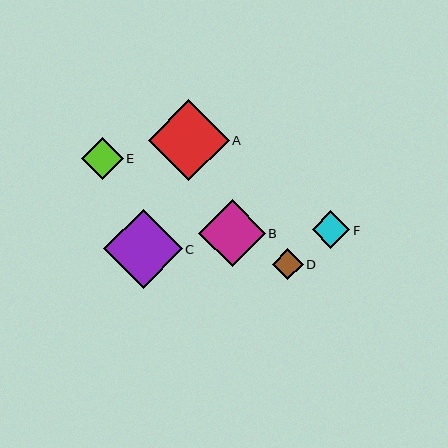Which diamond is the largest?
Diamond A is the largest with a size of approximately 81 pixels.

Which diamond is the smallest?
Diamond D is the smallest with a size of approximately 30 pixels.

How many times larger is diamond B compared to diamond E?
Diamond B is approximately 1.6 times the size of diamond E.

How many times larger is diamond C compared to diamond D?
Diamond C is approximately 2.6 times the size of diamond D.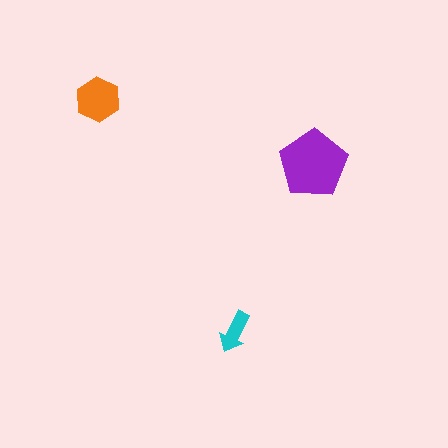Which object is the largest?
The purple pentagon.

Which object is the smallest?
The cyan arrow.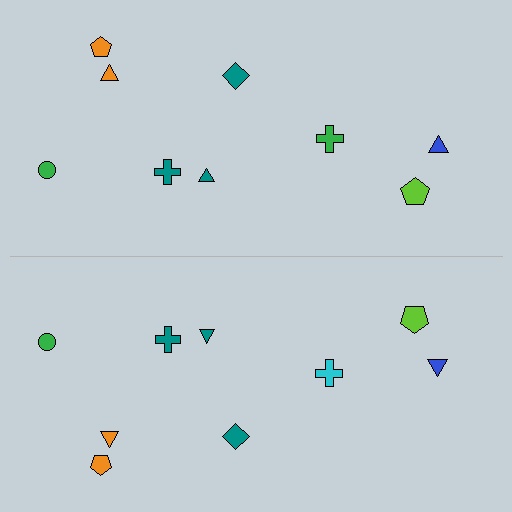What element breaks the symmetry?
The cyan cross on the bottom side breaks the symmetry — its mirror counterpart is green.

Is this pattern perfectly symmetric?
No, the pattern is not perfectly symmetric. The cyan cross on the bottom side breaks the symmetry — its mirror counterpart is green.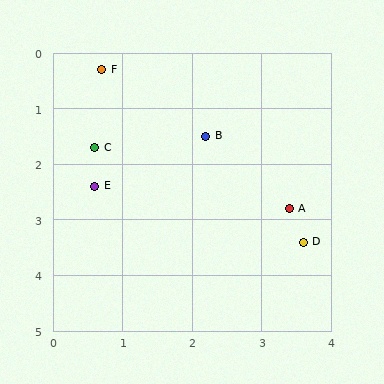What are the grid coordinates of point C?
Point C is at approximately (0.6, 1.7).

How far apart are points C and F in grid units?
Points C and F are about 1.4 grid units apart.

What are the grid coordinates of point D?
Point D is at approximately (3.6, 3.4).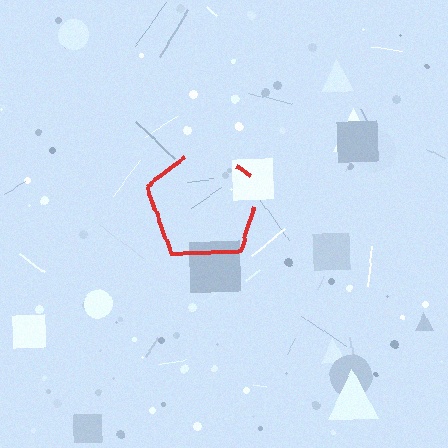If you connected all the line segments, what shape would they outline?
They would outline a pentagon.